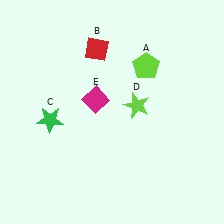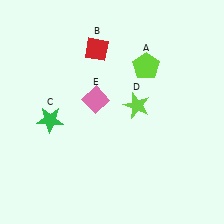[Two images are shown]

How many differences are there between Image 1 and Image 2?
There is 1 difference between the two images.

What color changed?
The diamond (E) changed from magenta in Image 1 to pink in Image 2.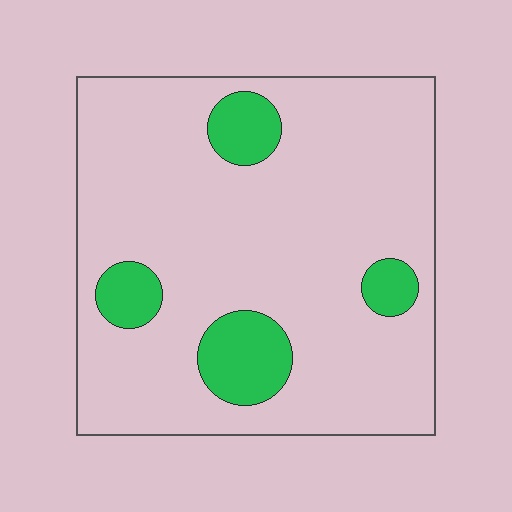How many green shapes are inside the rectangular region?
4.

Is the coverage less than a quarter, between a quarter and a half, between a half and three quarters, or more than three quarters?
Less than a quarter.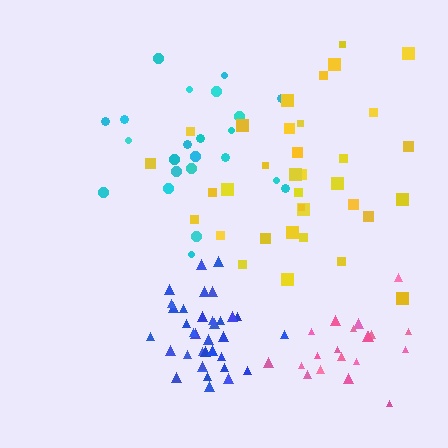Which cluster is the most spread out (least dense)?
Cyan.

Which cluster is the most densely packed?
Blue.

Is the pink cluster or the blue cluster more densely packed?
Blue.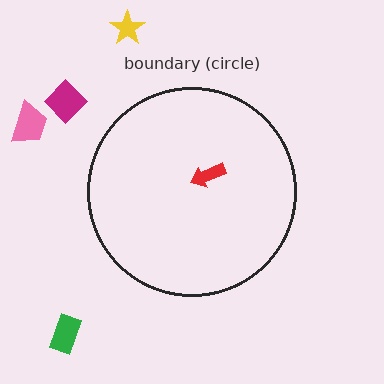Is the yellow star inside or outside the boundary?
Outside.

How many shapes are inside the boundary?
1 inside, 4 outside.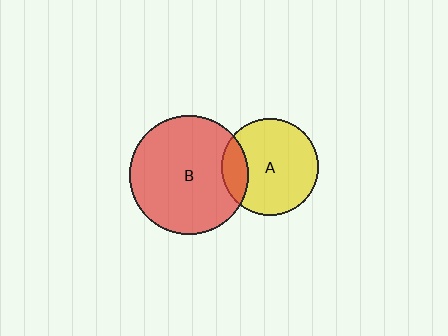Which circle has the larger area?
Circle B (red).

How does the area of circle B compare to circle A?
Approximately 1.5 times.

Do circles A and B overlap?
Yes.